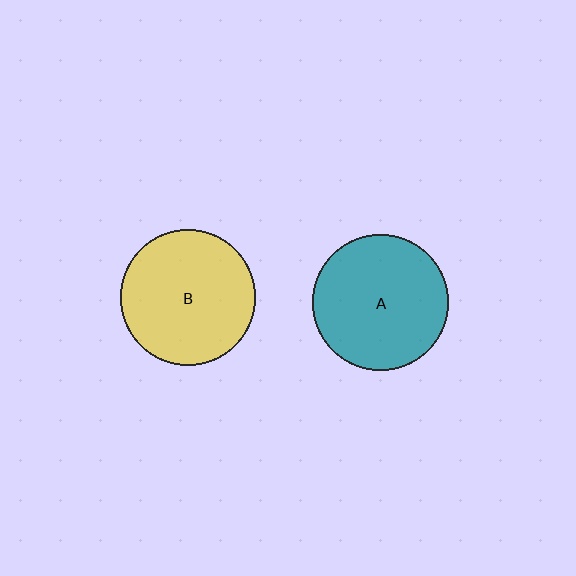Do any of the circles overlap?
No, none of the circles overlap.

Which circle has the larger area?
Circle A (teal).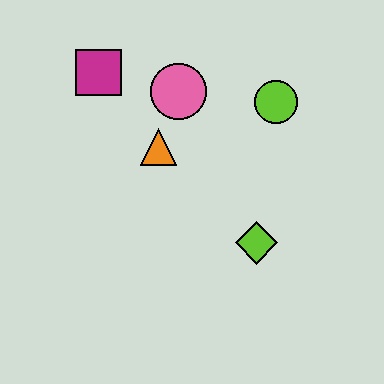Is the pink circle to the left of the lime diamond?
Yes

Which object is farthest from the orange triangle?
The lime diamond is farthest from the orange triangle.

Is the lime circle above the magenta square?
No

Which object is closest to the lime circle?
The pink circle is closest to the lime circle.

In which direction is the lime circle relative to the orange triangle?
The lime circle is to the right of the orange triangle.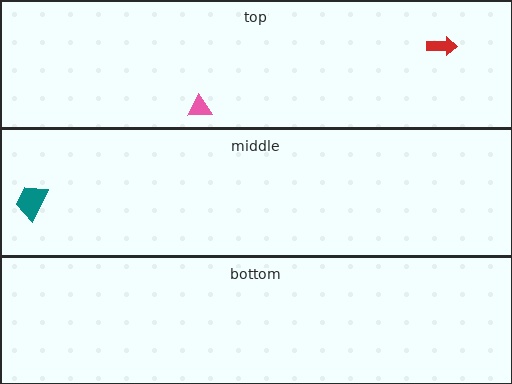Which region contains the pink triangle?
The top region.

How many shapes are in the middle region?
1.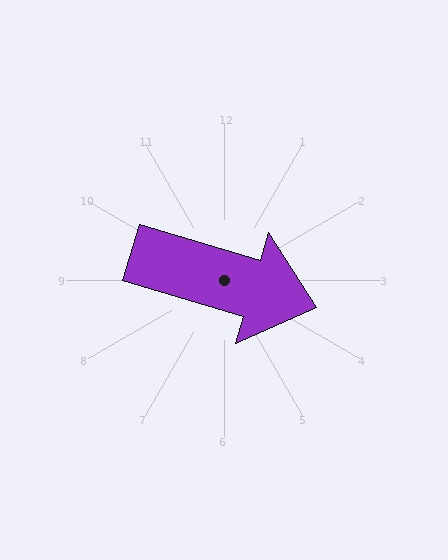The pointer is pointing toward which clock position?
Roughly 4 o'clock.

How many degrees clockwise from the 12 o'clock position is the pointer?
Approximately 106 degrees.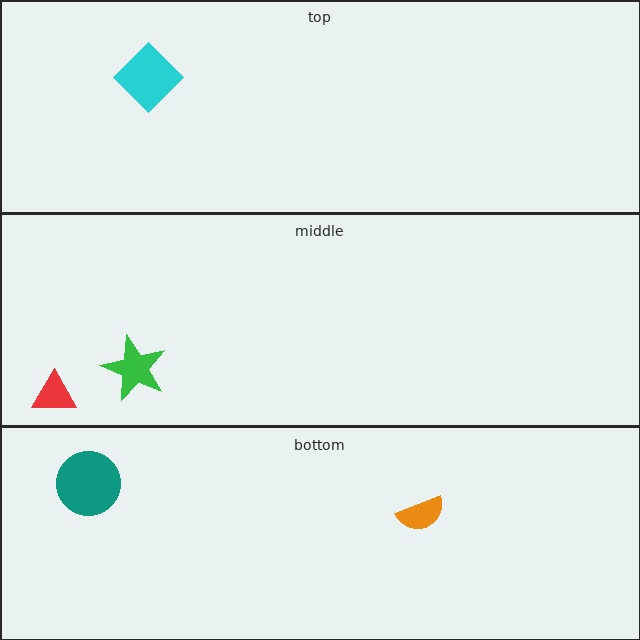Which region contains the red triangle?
The middle region.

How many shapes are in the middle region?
2.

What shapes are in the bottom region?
The orange semicircle, the teal circle.